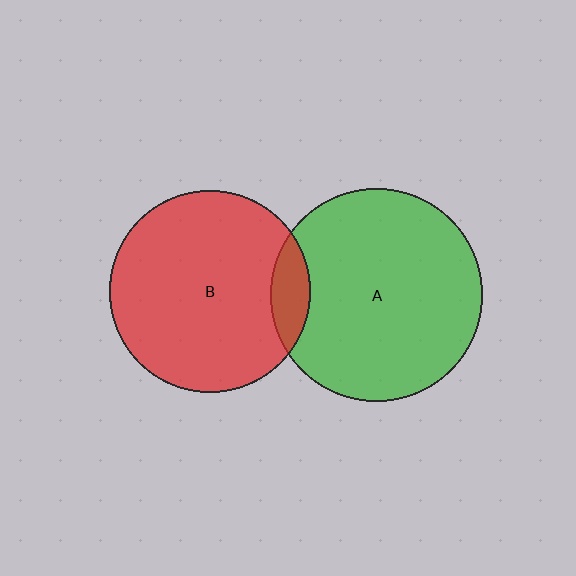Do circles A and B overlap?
Yes.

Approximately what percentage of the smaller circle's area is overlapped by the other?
Approximately 10%.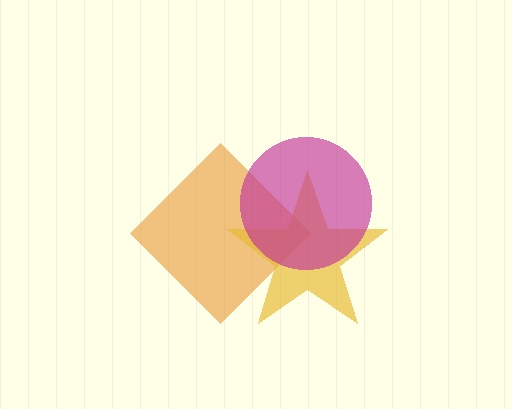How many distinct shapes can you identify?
There are 3 distinct shapes: an orange diamond, a yellow star, a magenta circle.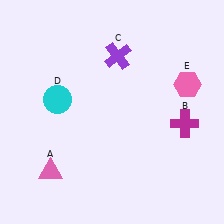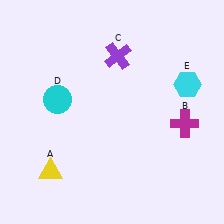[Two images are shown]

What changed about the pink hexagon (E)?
In Image 1, E is pink. In Image 2, it changed to cyan.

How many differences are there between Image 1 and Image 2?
There are 2 differences between the two images.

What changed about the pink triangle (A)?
In Image 1, A is pink. In Image 2, it changed to yellow.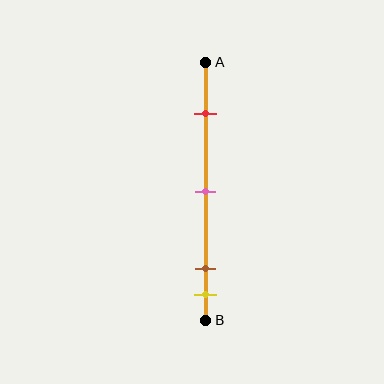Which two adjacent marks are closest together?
The brown and yellow marks are the closest adjacent pair.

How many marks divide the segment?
There are 4 marks dividing the segment.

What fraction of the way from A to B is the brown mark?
The brown mark is approximately 80% (0.8) of the way from A to B.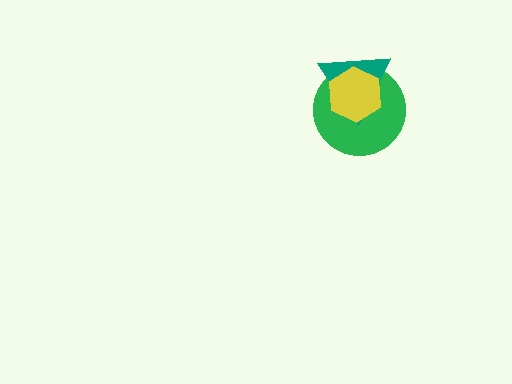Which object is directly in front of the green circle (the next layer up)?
The teal triangle is directly in front of the green circle.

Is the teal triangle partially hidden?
Yes, it is partially covered by another shape.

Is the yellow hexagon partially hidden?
No, no other shape covers it.